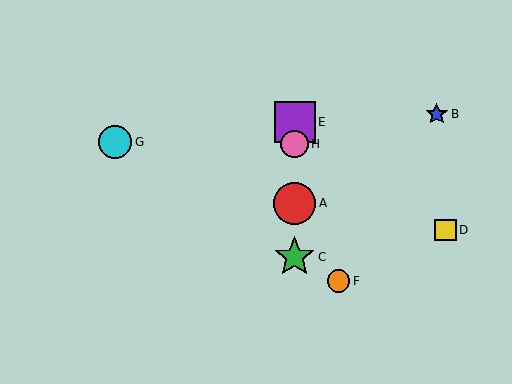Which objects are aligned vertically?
Objects A, C, E, H are aligned vertically.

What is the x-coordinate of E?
Object E is at x≈295.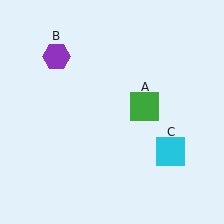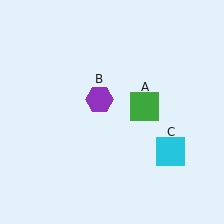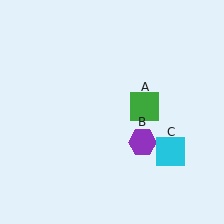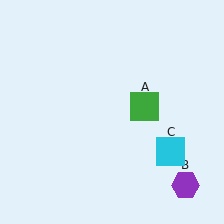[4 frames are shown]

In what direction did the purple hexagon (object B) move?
The purple hexagon (object B) moved down and to the right.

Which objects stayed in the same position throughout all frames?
Green square (object A) and cyan square (object C) remained stationary.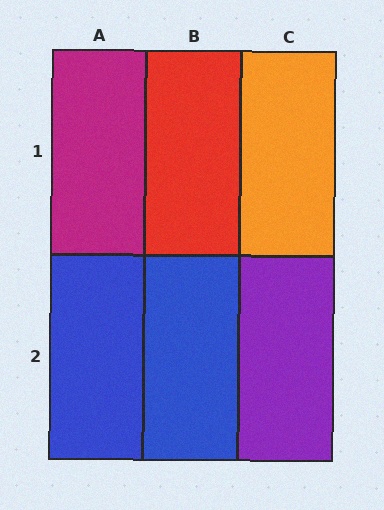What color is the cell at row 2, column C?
Purple.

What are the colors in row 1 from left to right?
Magenta, red, orange.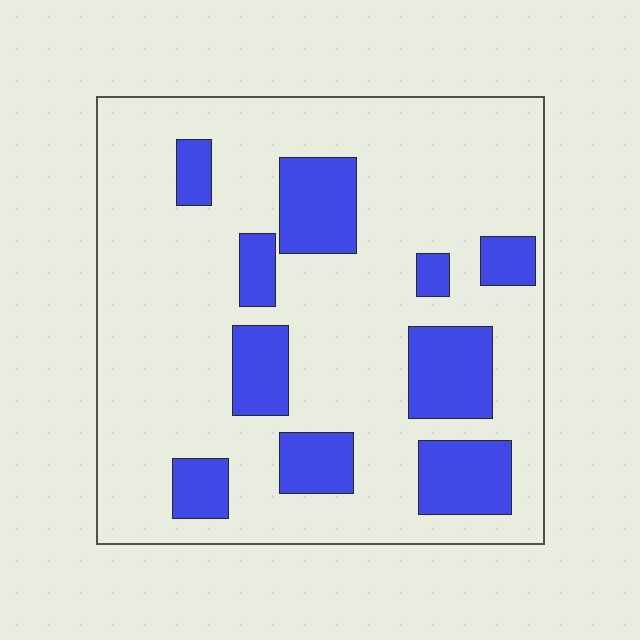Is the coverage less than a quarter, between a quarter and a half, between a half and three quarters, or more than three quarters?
Less than a quarter.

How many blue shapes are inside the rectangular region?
10.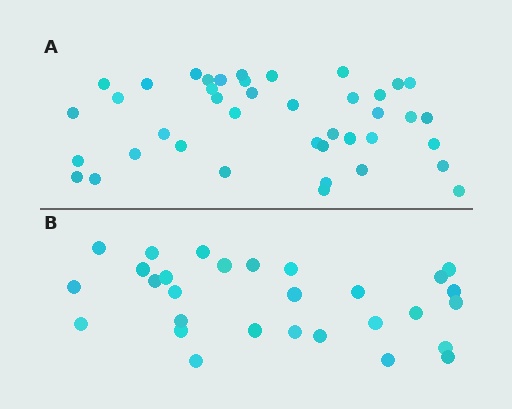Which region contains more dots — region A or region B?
Region A (the top region) has more dots.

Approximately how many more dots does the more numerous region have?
Region A has roughly 12 or so more dots than region B.